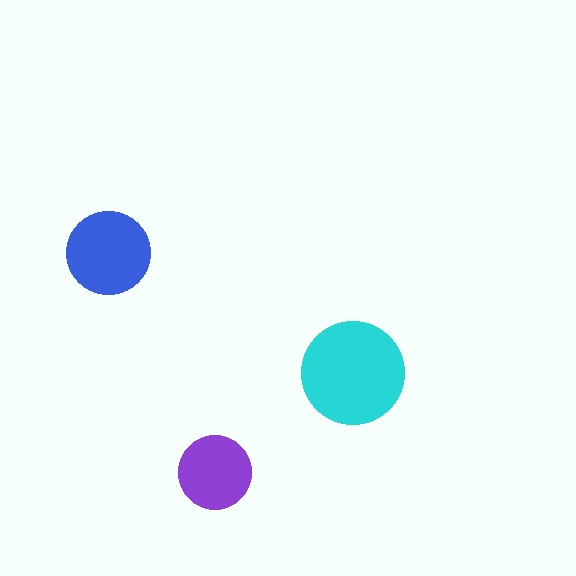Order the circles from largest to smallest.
the cyan one, the blue one, the purple one.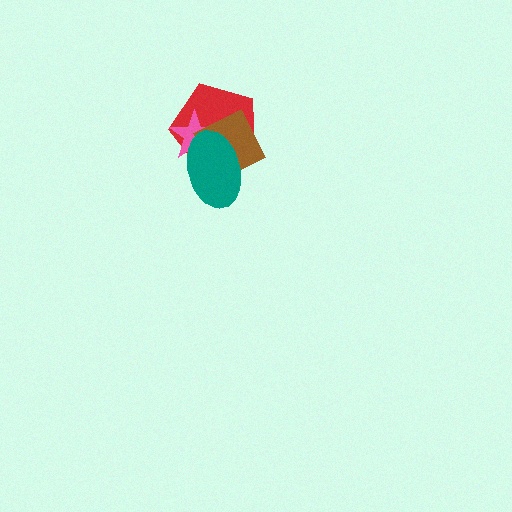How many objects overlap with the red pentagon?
3 objects overlap with the red pentagon.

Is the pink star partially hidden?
Yes, it is partially covered by another shape.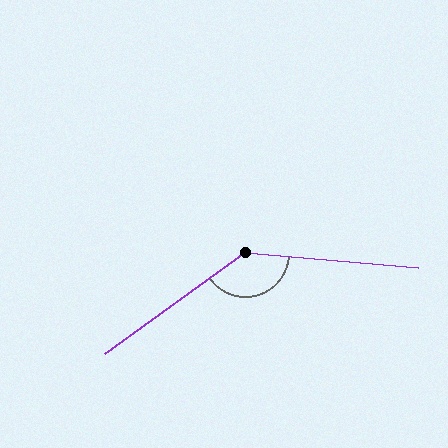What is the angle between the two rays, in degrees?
Approximately 139 degrees.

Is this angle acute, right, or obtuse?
It is obtuse.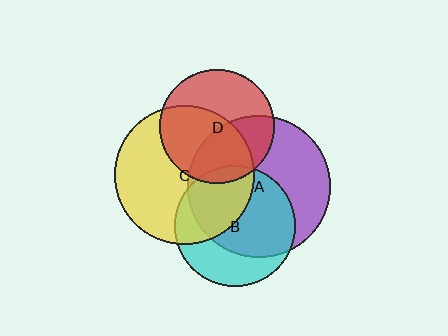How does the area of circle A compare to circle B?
Approximately 1.4 times.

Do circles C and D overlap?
Yes.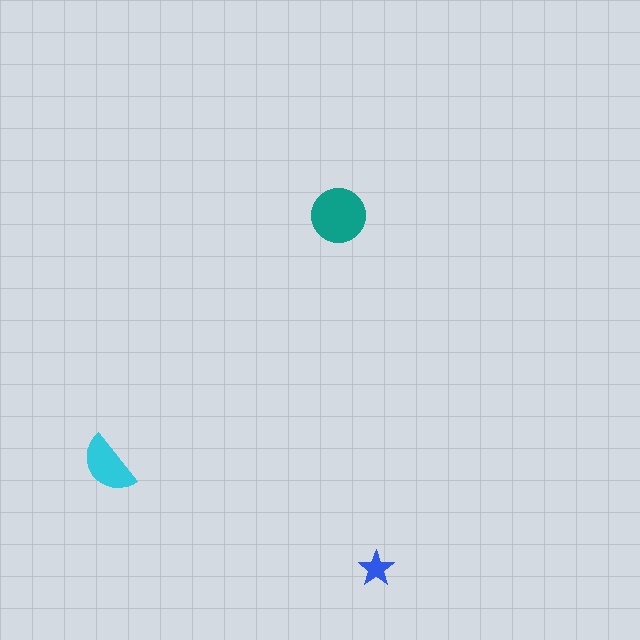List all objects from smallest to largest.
The blue star, the cyan semicircle, the teal circle.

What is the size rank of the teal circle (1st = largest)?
1st.